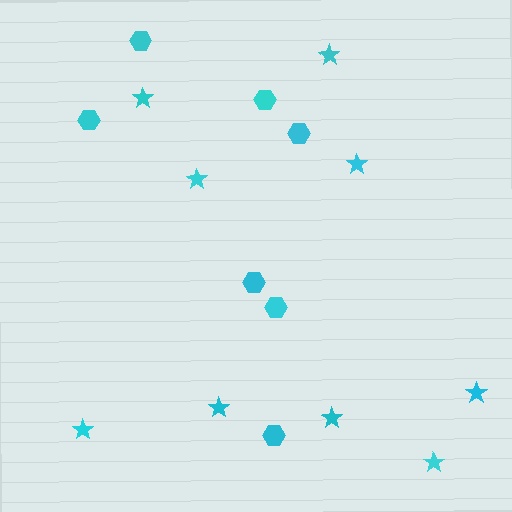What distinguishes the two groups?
There are 2 groups: one group of hexagons (7) and one group of stars (9).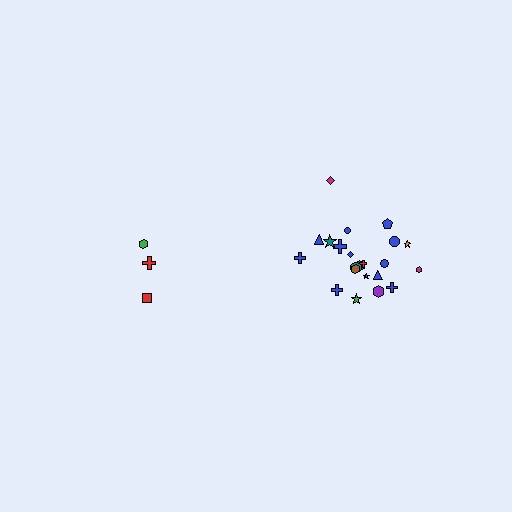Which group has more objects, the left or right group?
The right group.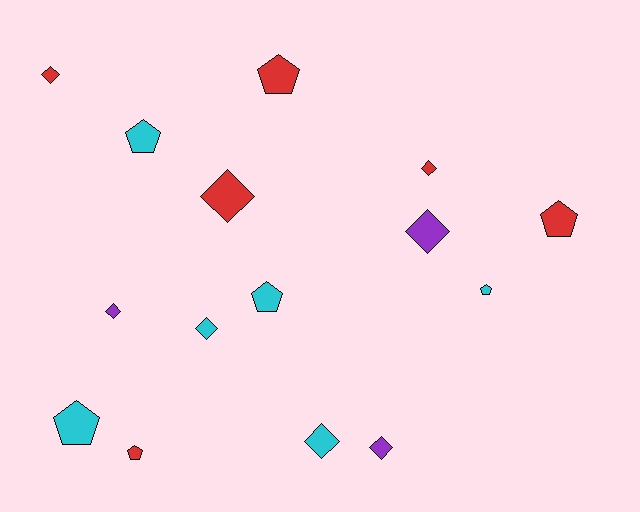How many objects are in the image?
There are 15 objects.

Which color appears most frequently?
Red, with 6 objects.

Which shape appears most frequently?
Diamond, with 8 objects.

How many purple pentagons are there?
There are no purple pentagons.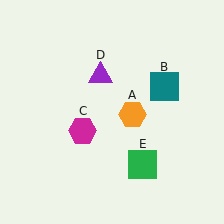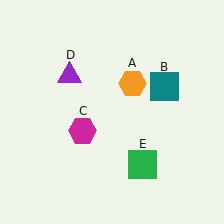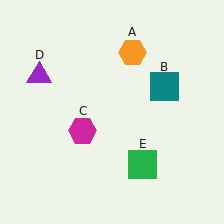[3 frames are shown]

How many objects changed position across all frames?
2 objects changed position: orange hexagon (object A), purple triangle (object D).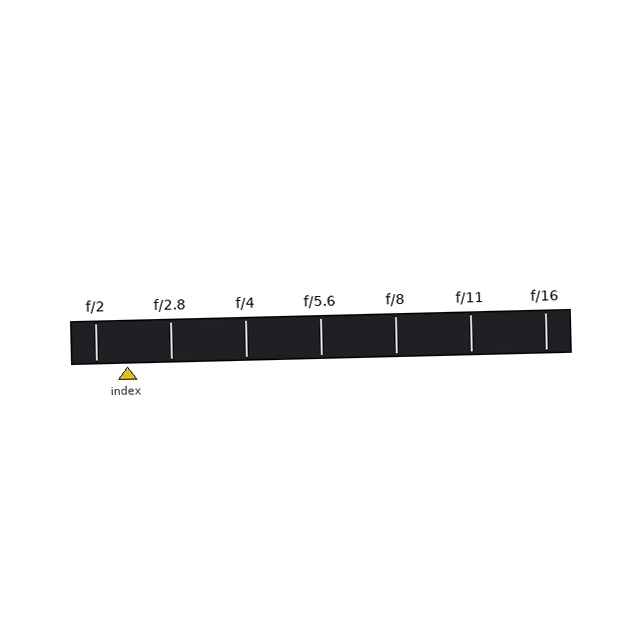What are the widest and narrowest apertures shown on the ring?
The widest aperture shown is f/2 and the narrowest is f/16.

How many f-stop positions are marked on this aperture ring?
There are 7 f-stop positions marked.